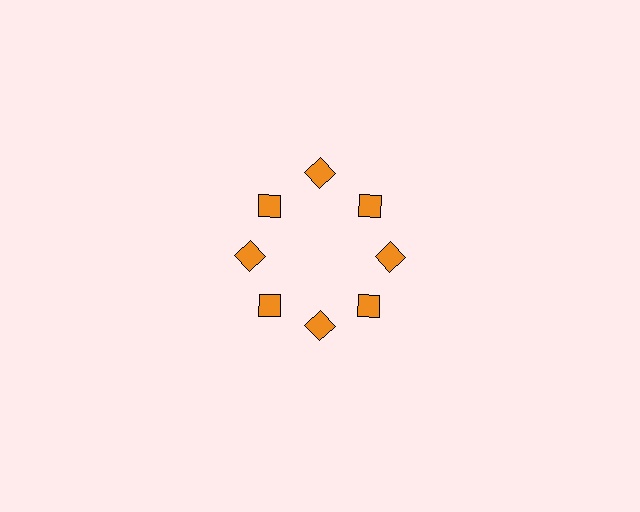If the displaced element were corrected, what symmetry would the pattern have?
It would have 8-fold rotational symmetry — the pattern would map onto itself every 45 degrees.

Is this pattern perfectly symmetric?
No. The 8 orange squares are arranged in a ring, but one element near the 12 o'clock position is pushed outward from the center, breaking the 8-fold rotational symmetry.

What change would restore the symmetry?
The symmetry would be restored by moving it inward, back onto the ring so that all 8 squares sit at equal angles and equal distance from the center.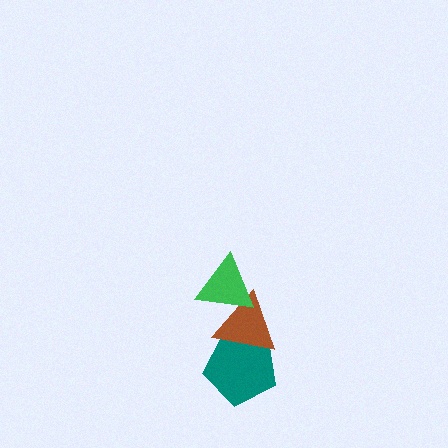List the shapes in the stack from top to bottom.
From top to bottom: the green triangle, the brown triangle, the teal pentagon.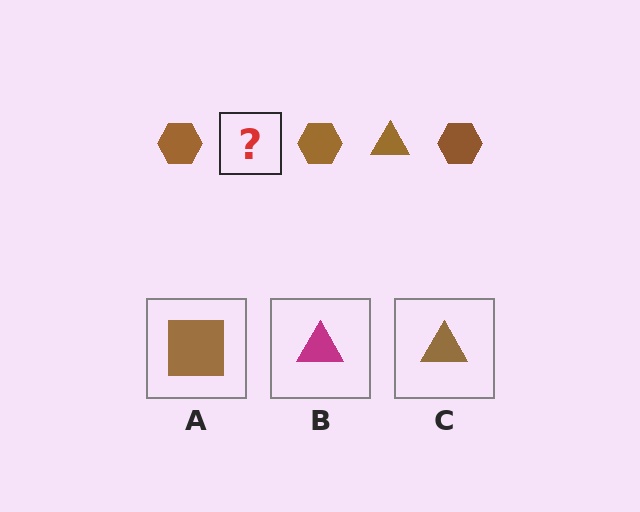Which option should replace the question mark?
Option C.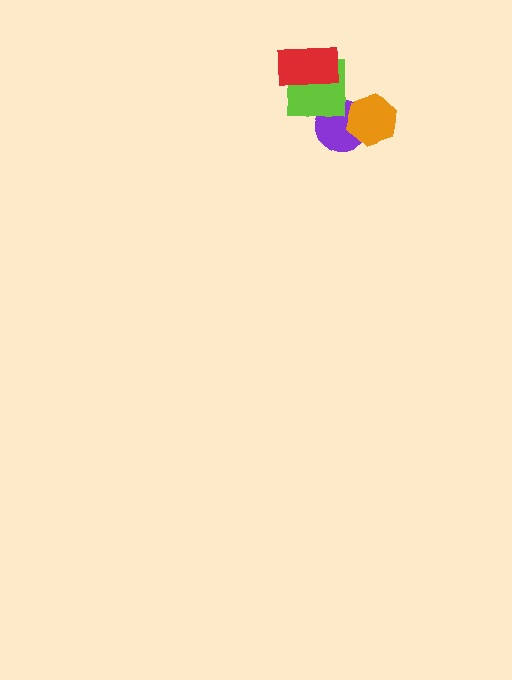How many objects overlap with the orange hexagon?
1 object overlaps with the orange hexagon.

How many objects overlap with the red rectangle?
1 object overlaps with the red rectangle.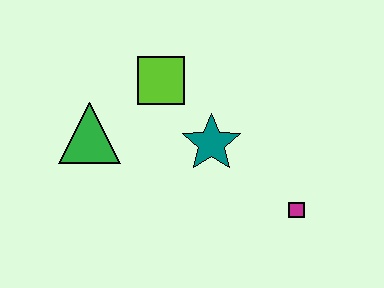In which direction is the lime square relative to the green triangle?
The lime square is to the right of the green triangle.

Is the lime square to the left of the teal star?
Yes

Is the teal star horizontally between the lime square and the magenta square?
Yes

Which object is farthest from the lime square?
The magenta square is farthest from the lime square.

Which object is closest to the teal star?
The lime square is closest to the teal star.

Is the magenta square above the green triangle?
No